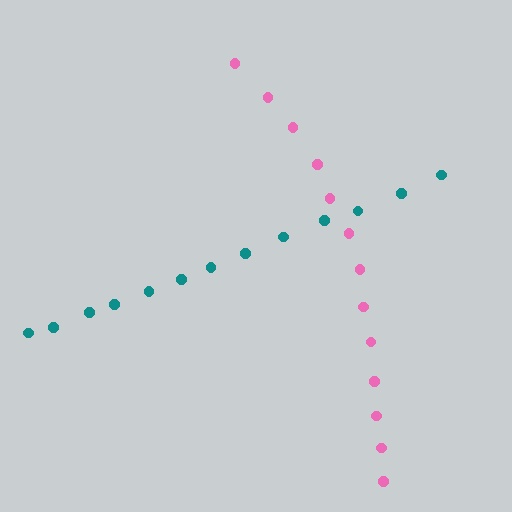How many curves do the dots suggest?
There are 2 distinct paths.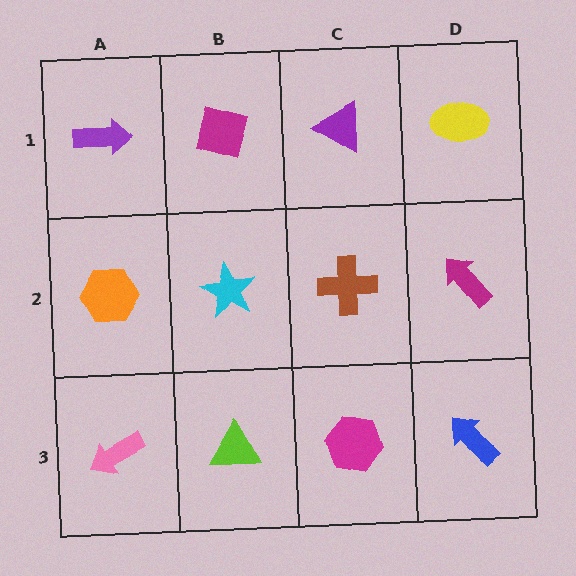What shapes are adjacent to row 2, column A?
A purple arrow (row 1, column A), a pink arrow (row 3, column A), a cyan star (row 2, column B).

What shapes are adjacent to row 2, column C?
A purple triangle (row 1, column C), a magenta hexagon (row 3, column C), a cyan star (row 2, column B), a magenta arrow (row 2, column D).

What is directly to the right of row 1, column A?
A magenta square.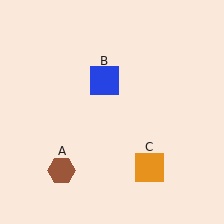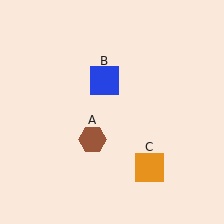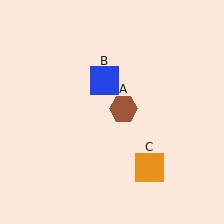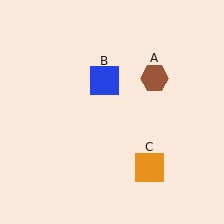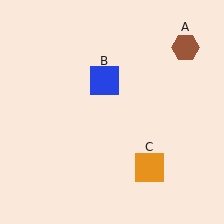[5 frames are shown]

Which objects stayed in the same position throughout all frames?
Blue square (object B) and orange square (object C) remained stationary.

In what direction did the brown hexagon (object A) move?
The brown hexagon (object A) moved up and to the right.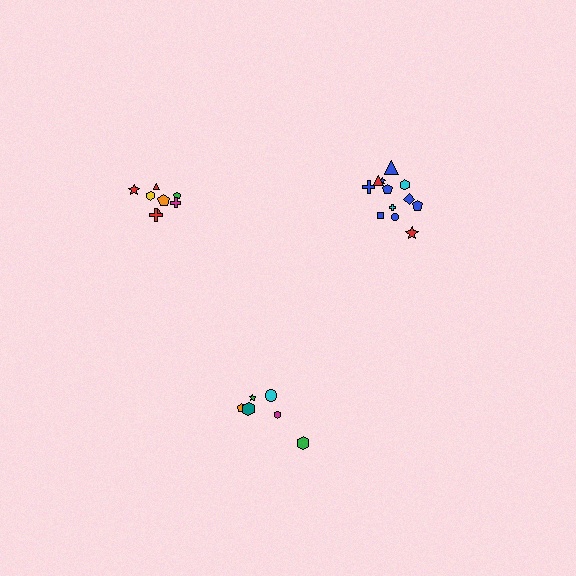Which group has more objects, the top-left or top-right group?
The top-right group.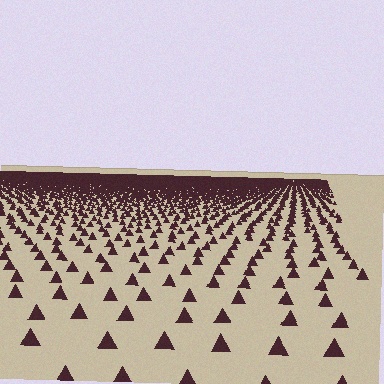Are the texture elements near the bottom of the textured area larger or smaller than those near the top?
Larger. Near the bottom, elements are closer to the viewer and appear at a bigger on-screen size.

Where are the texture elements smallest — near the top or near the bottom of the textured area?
Near the top.